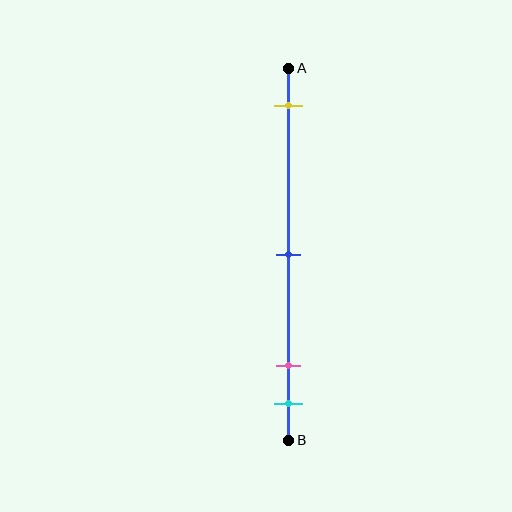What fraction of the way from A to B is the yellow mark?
The yellow mark is approximately 10% (0.1) of the way from A to B.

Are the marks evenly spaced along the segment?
No, the marks are not evenly spaced.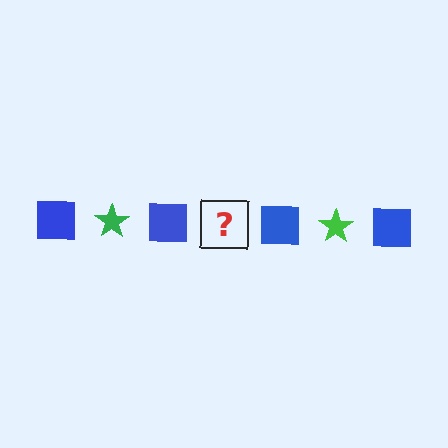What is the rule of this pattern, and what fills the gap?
The rule is that the pattern alternates between blue square and green star. The gap should be filled with a green star.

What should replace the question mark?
The question mark should be replaced with a green star.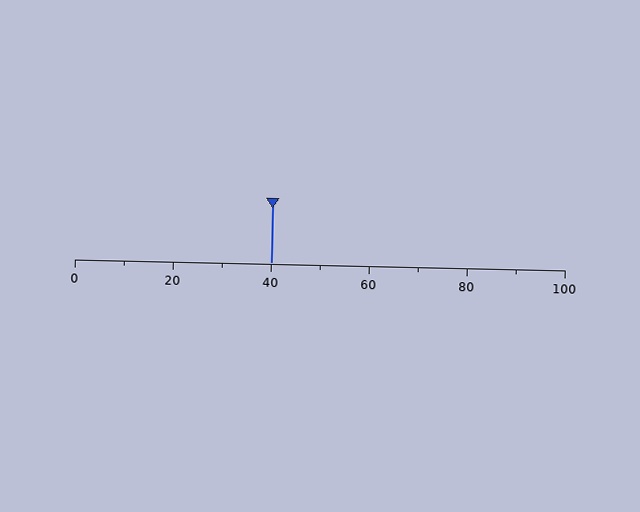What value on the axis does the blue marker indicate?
The marker indicates approximately 40.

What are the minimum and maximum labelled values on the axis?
The axis runs from 0 to 100.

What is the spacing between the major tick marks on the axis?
The major ticks are spaced 20 apart.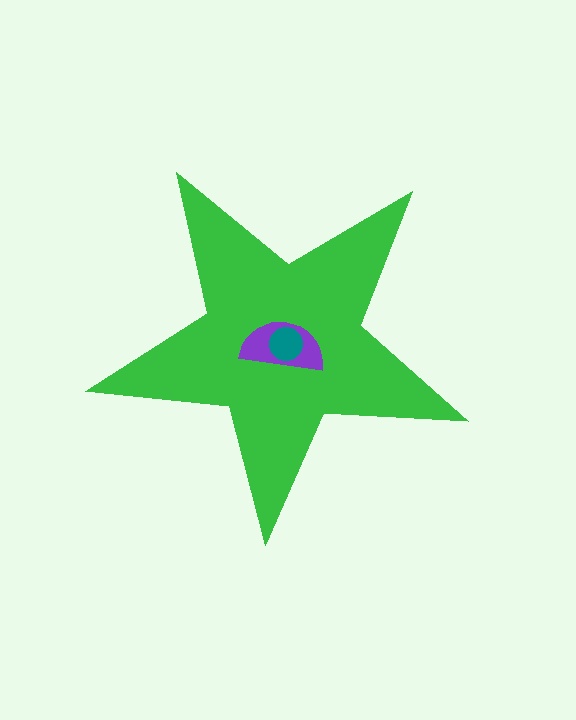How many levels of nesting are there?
3.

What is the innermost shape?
The teal circle.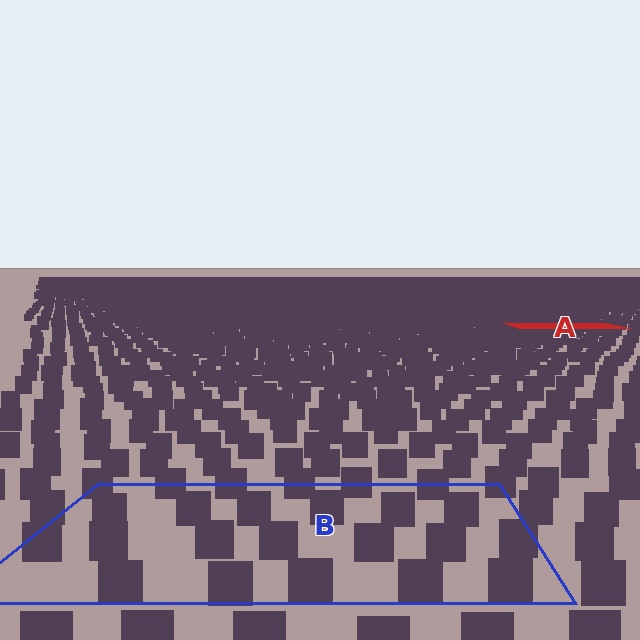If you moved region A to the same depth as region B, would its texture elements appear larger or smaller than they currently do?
They would appear larger. At a closer depth, the same texture elements are projected at a bigger on-screen size.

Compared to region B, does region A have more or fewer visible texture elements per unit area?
Region A has more texture elements per unit area — they are packed more densely because it is farther away.